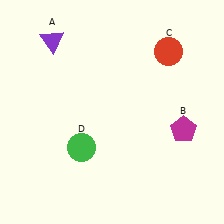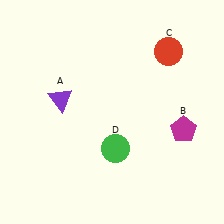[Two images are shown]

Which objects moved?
The objects that moved are: the purple triangle (A), the green circle (D).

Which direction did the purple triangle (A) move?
The purple triangle (A) moved down.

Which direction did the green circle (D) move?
The green circle (D) moved right.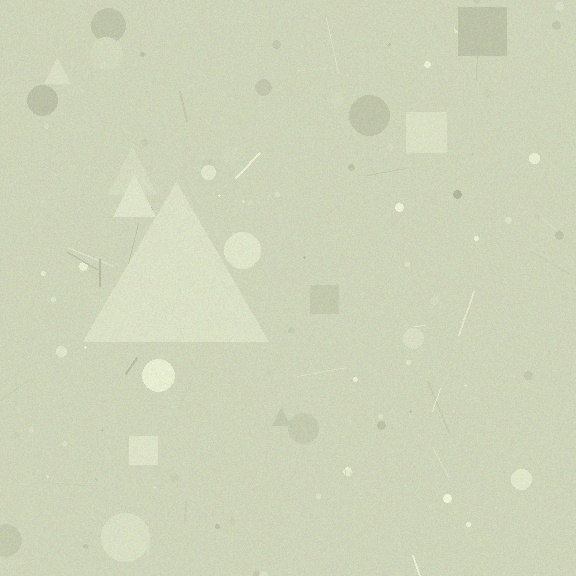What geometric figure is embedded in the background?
A triangle is embedded in the background.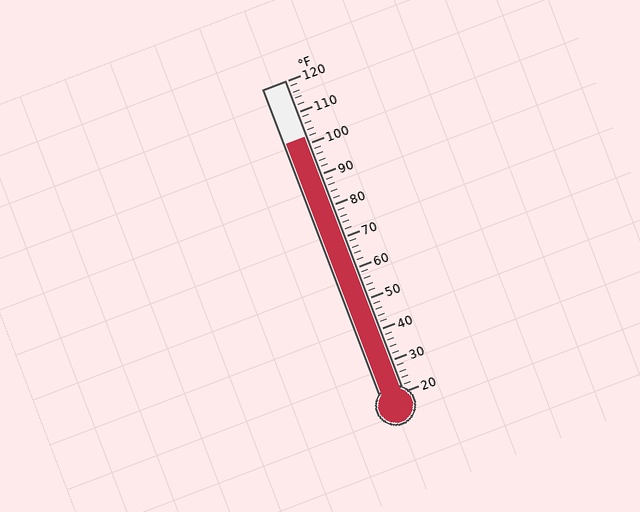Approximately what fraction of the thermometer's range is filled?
The thermometer is filled to approximately 80% of its range.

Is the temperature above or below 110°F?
The temperature is below 110°F.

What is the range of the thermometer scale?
The thermometer scale ranges from 20°F to 120°F.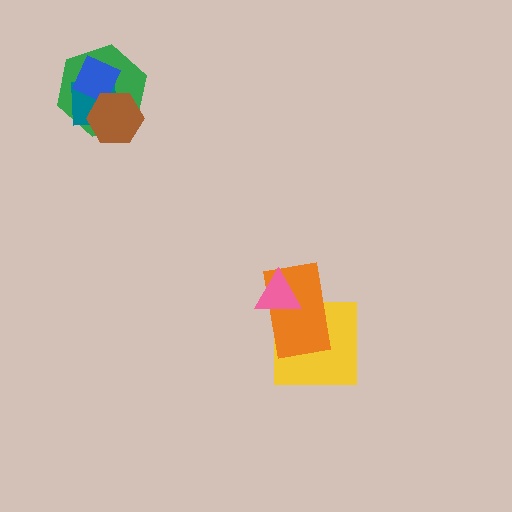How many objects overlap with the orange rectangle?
2 objects overlap with the orange rectangle.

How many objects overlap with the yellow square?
2 objects overlap with the yellow square.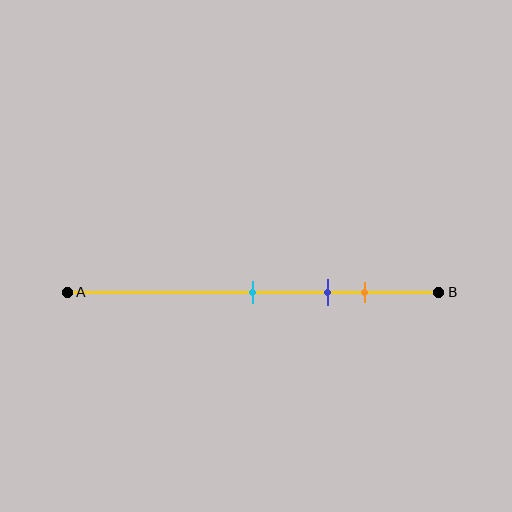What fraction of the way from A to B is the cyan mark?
The cyan mark is approximately 50% (0.5) of the way from A to B.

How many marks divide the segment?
There are 3 marks dividing the segment.